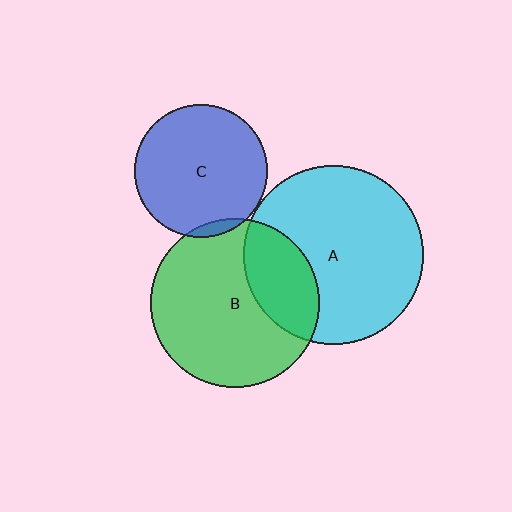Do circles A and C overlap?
Yes.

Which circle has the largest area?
Circle A (cyan).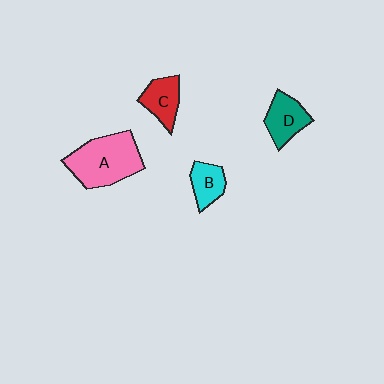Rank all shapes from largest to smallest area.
From largest to smallest: A (pink), D (teal), C (red), B (cyan).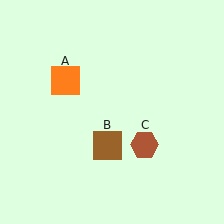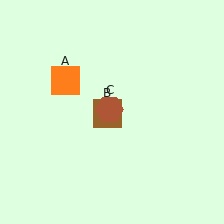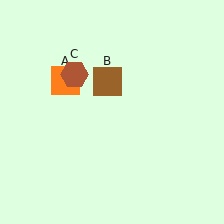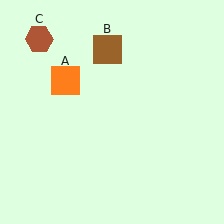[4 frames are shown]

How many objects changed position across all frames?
2 objects changed position: brown square (object B), brown hexagon (object C).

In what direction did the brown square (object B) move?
The brown square (object B) moved up.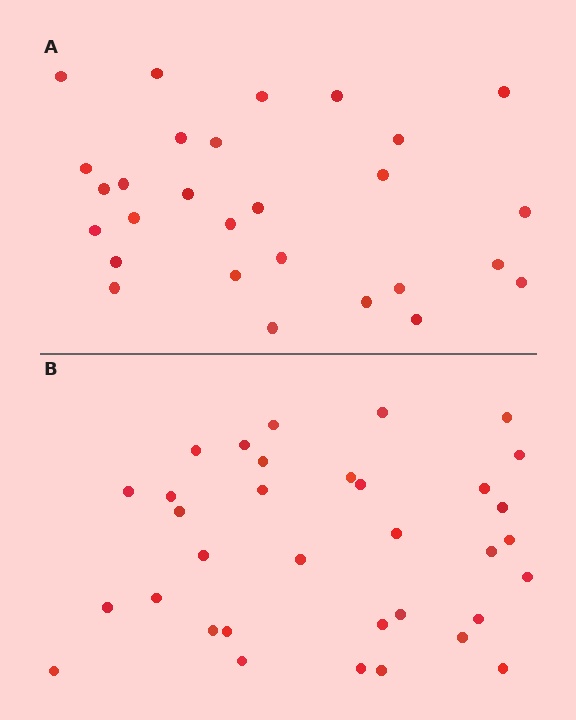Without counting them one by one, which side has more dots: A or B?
Region B (the bottom region) has more dots.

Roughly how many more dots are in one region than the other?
Region B has about 6 more dots than region A.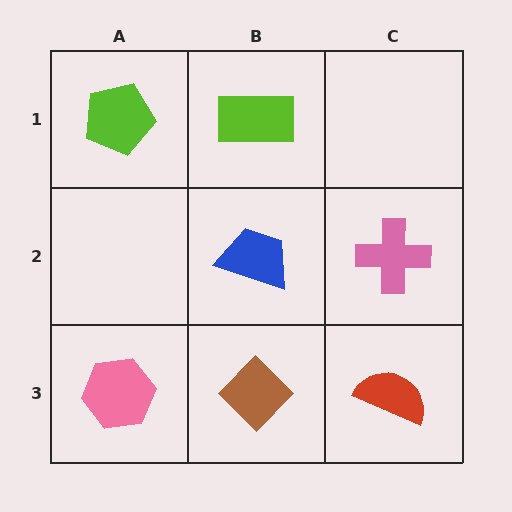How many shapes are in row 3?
3 shapes.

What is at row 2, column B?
A blue trapezoid.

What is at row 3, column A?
A pink hexagon.